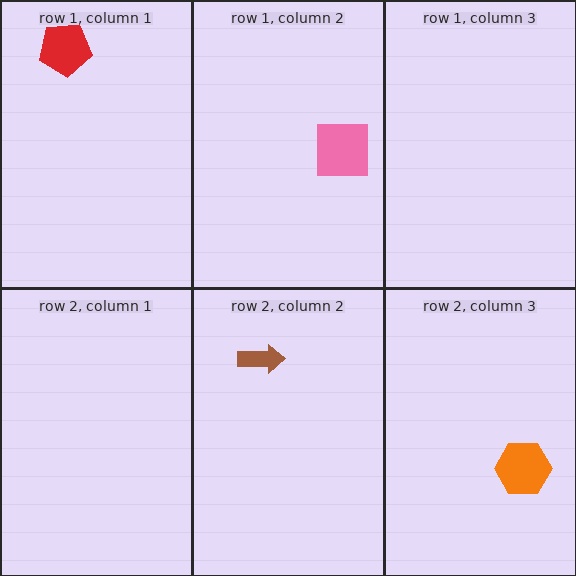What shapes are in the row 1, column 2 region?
The pink square.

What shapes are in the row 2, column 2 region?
The brown arrow.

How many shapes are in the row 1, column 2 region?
1.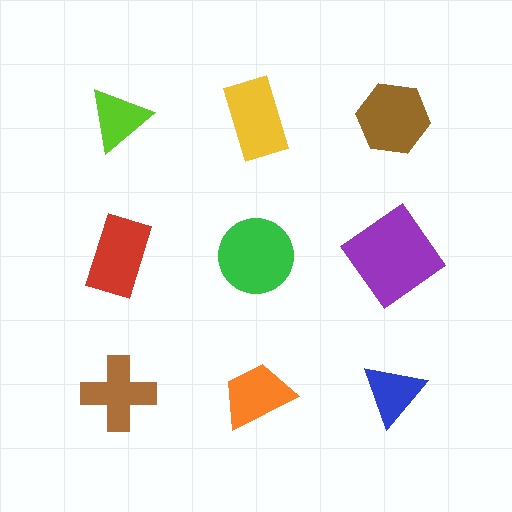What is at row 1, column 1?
A lime triangle.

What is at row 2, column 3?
A purple diamond.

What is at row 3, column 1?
A brown cross.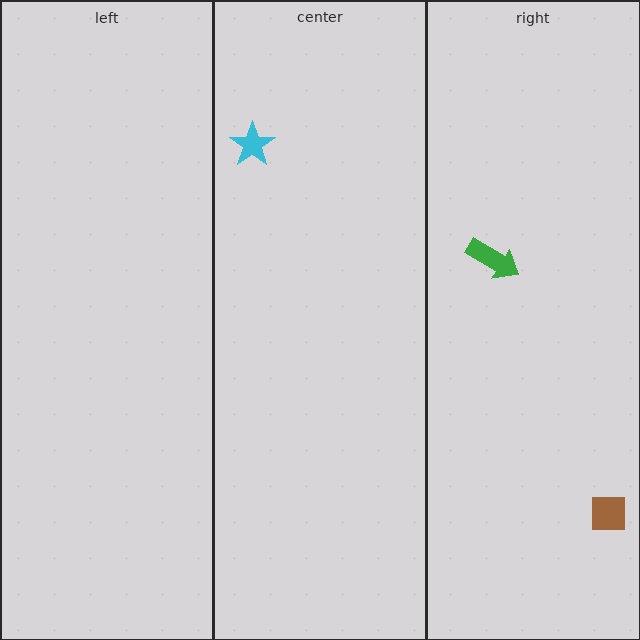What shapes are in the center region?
The cyan star.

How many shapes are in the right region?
2.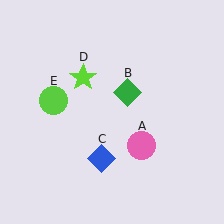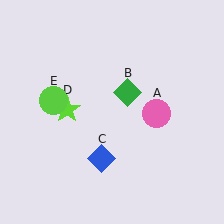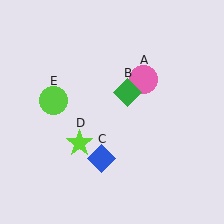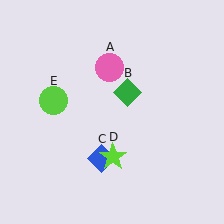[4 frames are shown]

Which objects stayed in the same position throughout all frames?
Green diamond (object B) and blue diamond (object C) and lime circle (object E) remained stationary.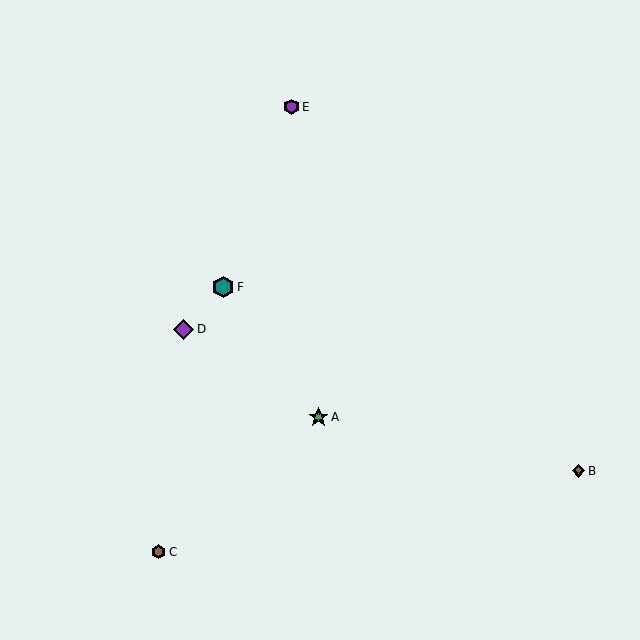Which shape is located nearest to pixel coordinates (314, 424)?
The green star (labeled A) at (318, 417) is nearest to that location.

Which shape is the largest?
The teal hexagon (labeled F) is the largest.